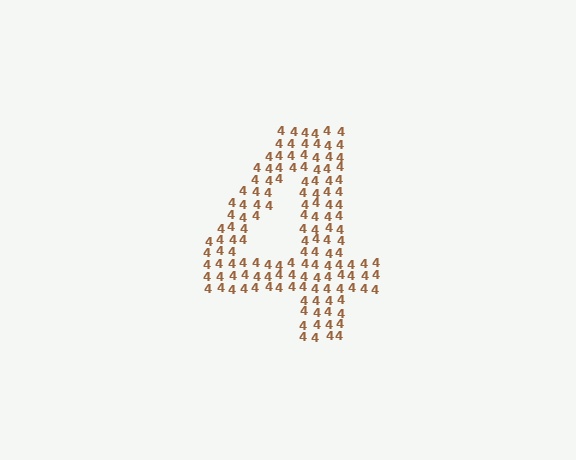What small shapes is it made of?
It is made of small digit 4's.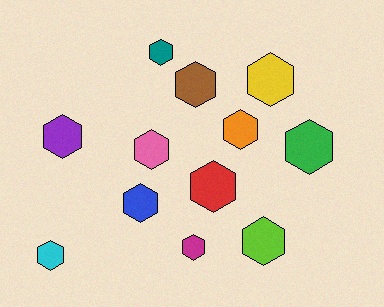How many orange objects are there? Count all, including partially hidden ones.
There is 1 orange object.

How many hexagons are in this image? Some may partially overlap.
There are 12 hexagons.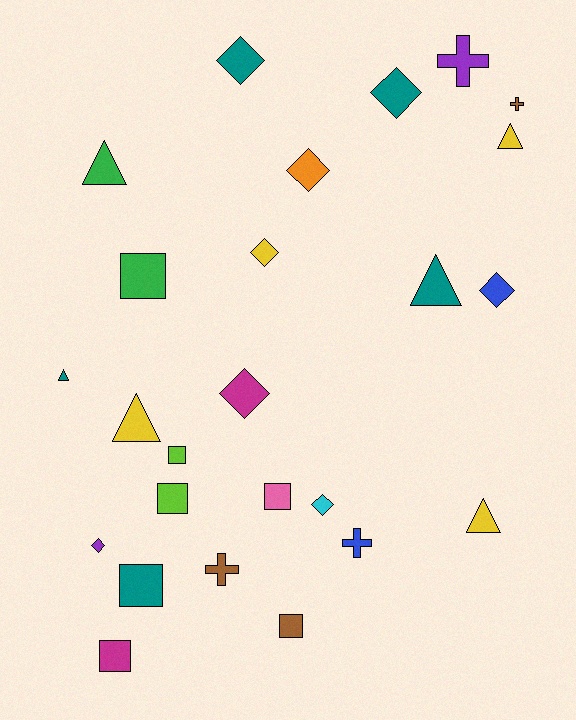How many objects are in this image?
There are 25 objects.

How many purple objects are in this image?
There are 2 purple objects.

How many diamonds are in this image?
There are 8 diamonds.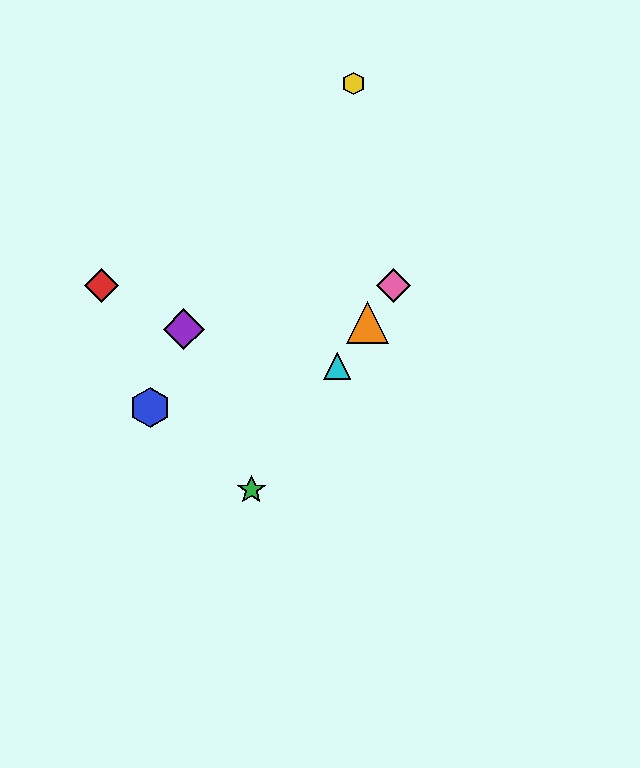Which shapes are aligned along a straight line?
The green star, the orange triangle, the cyan triangle, the pink diamond are aligned along a straight line.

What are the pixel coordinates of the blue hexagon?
The blue hexagon is at (150, 408).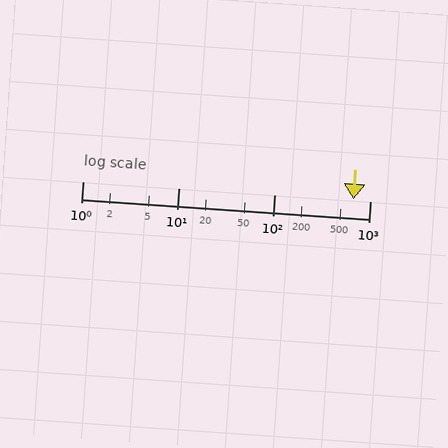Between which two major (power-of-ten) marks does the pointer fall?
The pointer is between 100 and 1000.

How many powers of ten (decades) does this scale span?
The scale spans 3 decades, from 1 to 1000.